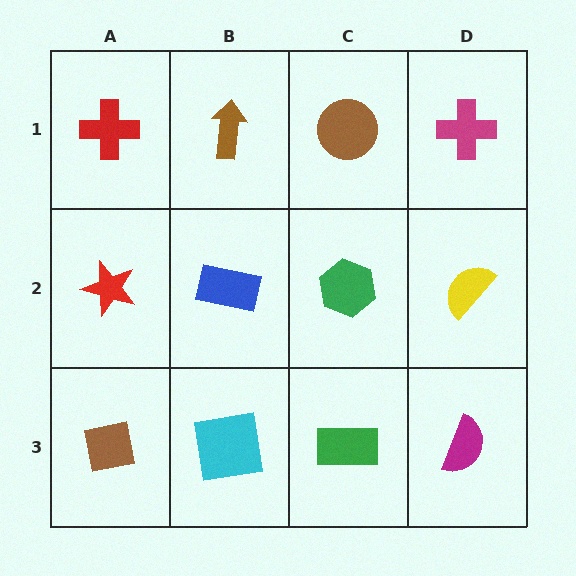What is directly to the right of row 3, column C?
A magenta semicircle.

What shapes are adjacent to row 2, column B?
A brown arrow (row 1, column B), a cyan square (row 3, column B), a red star (row 2, column A), a green hexagon (row 2, column C).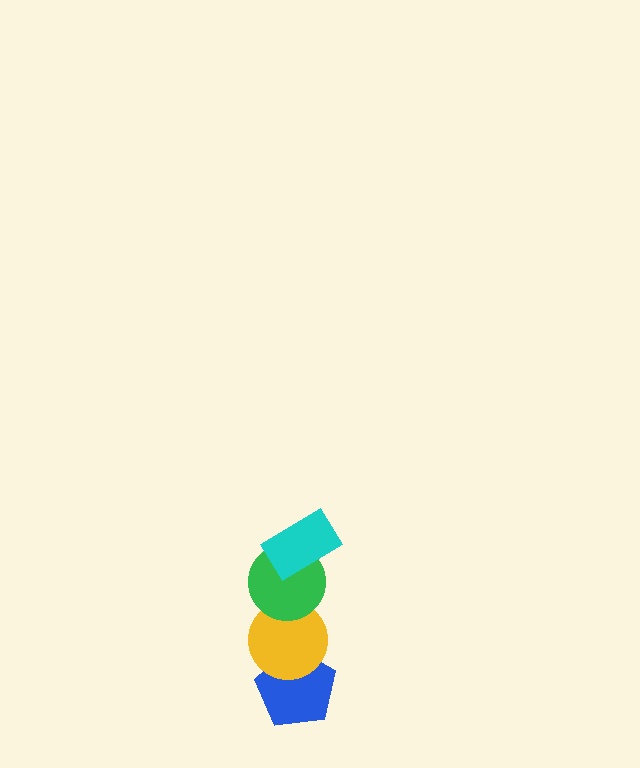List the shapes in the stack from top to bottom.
From top to bottom: the cyan rectangle, the green circle, the yellow circle, the blue pentagon.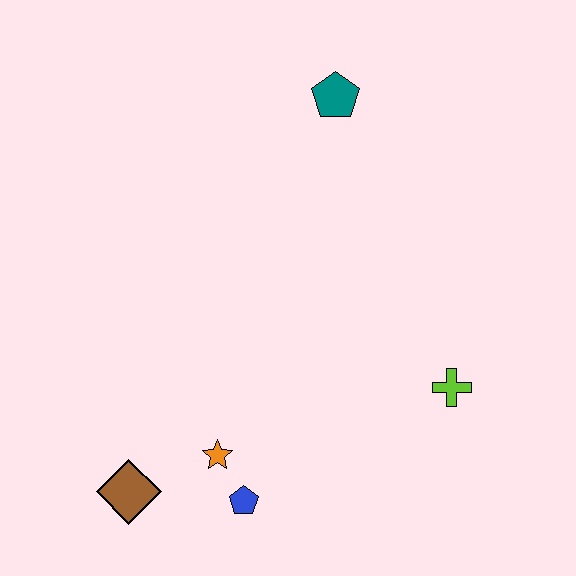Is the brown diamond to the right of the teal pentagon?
No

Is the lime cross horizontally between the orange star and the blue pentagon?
No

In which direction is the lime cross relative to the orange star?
The lime cross is to the right of the orange star.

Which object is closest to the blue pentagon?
The orange star is closest to the blue pentagon.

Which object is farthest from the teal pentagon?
The brown diamond is farthest from the teal pentagon.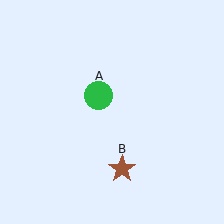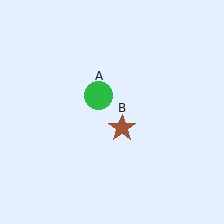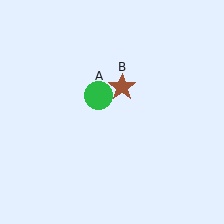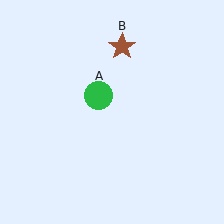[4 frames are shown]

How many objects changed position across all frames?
1 object changed position: brown star (object B).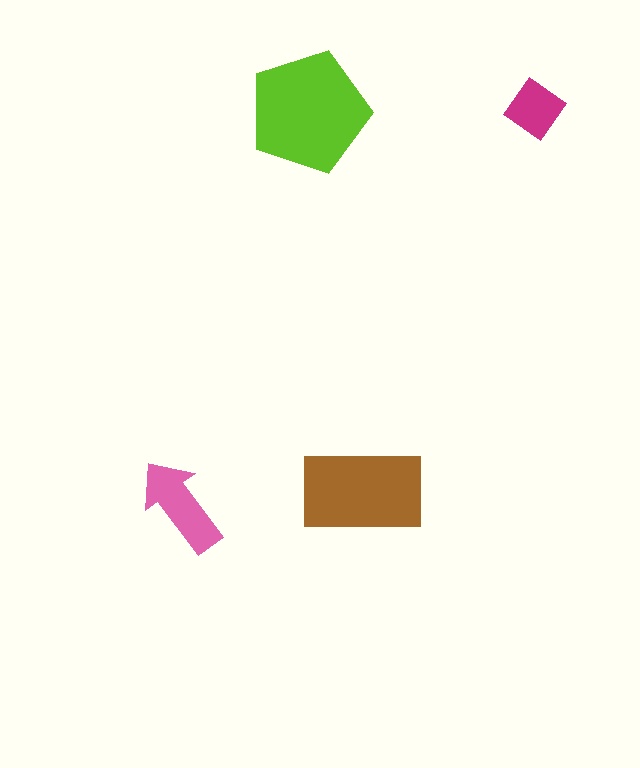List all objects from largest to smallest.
The lime pentagon, the brown rectangle, the pink arrow, the magenta diamond.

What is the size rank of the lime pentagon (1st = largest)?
1st.